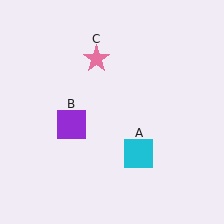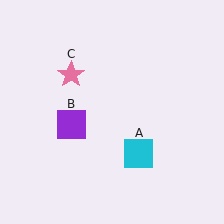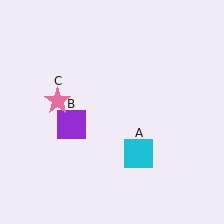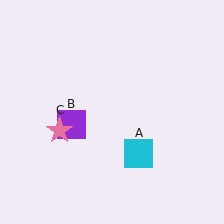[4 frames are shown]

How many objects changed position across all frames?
1 object changed position: pink star (object C).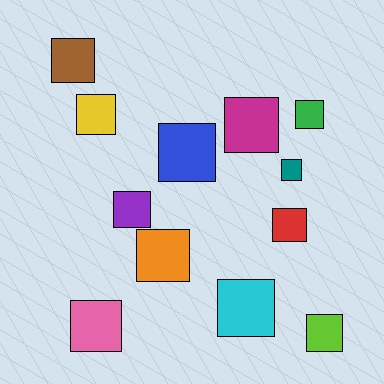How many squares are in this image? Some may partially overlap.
There are 12 squares.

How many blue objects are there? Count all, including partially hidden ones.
There is 1 blue object.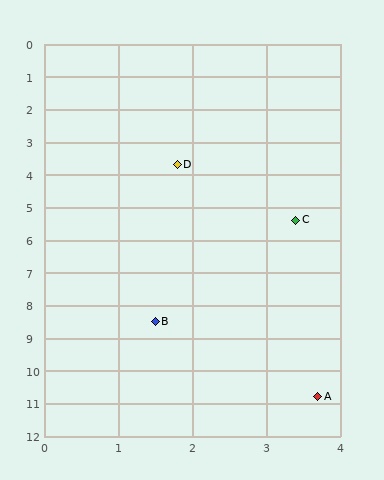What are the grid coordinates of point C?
Point C is at approximately (3.4, 5.4).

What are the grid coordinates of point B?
Point B is at approximately (1.5, 8.5).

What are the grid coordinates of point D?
Point D is at approximately (1.8, 3.7).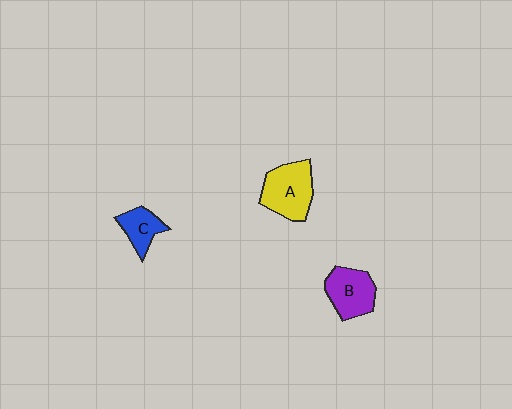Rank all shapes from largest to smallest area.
From largest to smallest: A (yellow), B (purple), C (blue).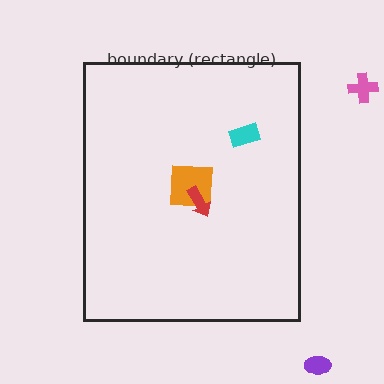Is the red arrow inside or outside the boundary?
Inside.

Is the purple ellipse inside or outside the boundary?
Outside.